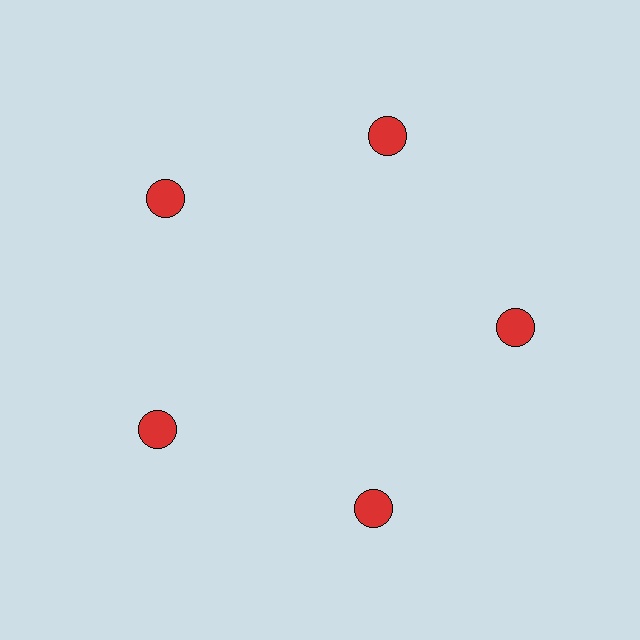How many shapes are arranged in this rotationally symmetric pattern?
There are 5 shapes, arranged in 5 groups of 1.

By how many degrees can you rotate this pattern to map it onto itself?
The pattern maps onto itself every 72 degrees of rotation.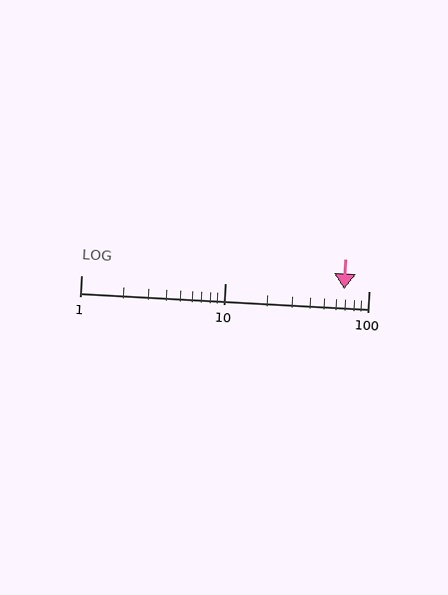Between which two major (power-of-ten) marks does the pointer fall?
The pointer is between 10 and 100.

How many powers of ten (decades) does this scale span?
The scale spans 2 decades, from 1 to 100.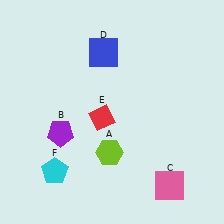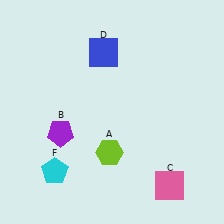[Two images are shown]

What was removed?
The red diamond (E) was removed in Image 2.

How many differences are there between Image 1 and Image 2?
There is 1 difference between the two images.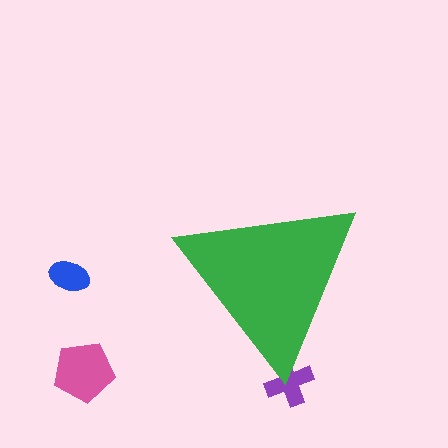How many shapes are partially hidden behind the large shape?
1 shape is partially hidden.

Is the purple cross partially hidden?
Yes, the purple cross is partially hidden behind the green triangle.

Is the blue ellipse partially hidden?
No, the blue ellipse is fully visible.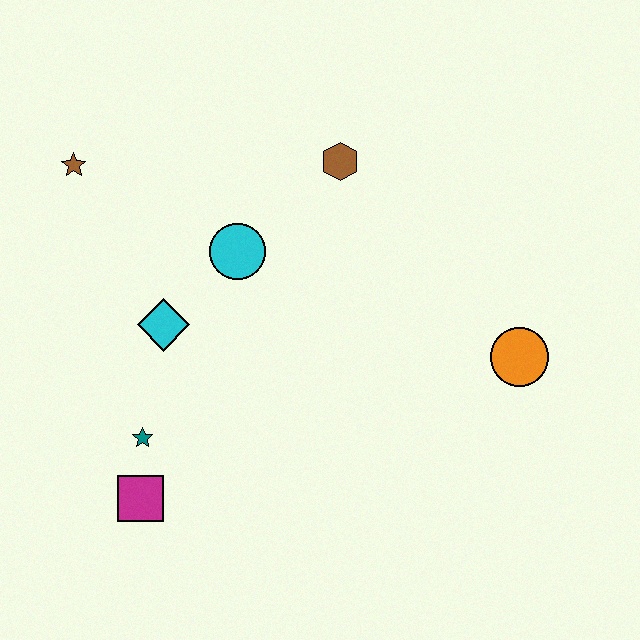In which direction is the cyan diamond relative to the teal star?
The cyan diamond is above the teal star.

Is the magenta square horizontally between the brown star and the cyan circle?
Yes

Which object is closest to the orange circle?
The brown hexagon is closest to the orange circle.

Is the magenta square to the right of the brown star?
Yes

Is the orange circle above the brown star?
No